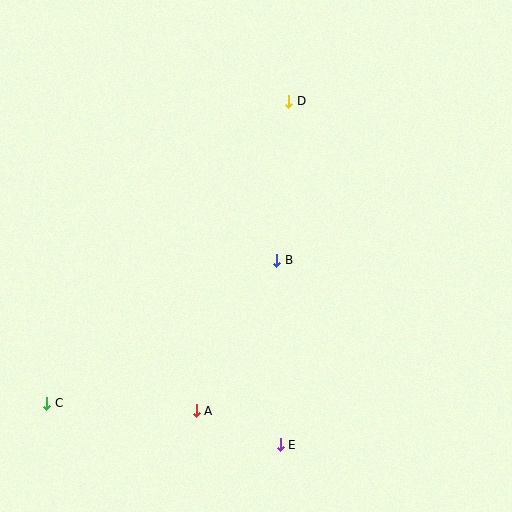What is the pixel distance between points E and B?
The distance between E and B is 184 pixels.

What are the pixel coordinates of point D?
Point D is at (288, 101).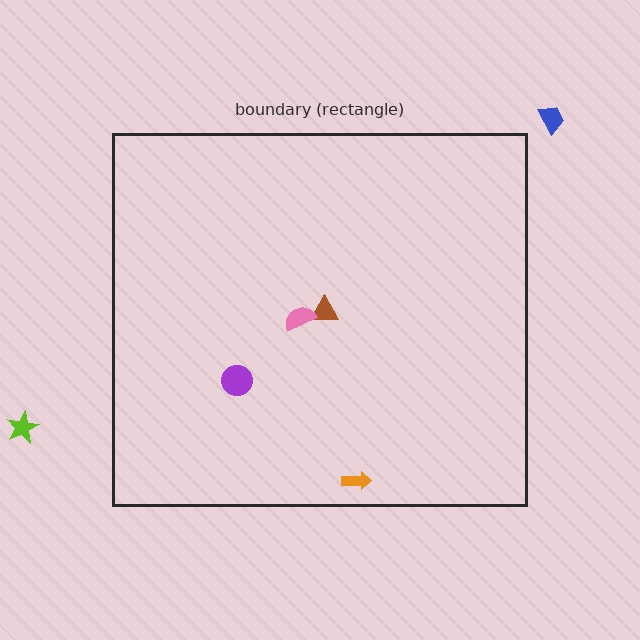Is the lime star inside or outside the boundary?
Outside.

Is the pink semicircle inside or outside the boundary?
Inside.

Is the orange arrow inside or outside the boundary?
Inside.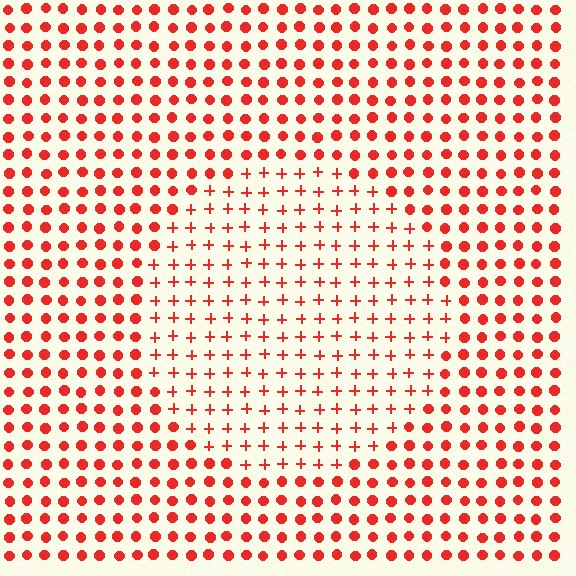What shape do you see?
I see a circle.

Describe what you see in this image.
The image is filled with small red elements arranged in a uniform grid. A circle-shaped region contains plus signs, while the surrounding area contains circles. The boundary is defined purely by the change in element shape.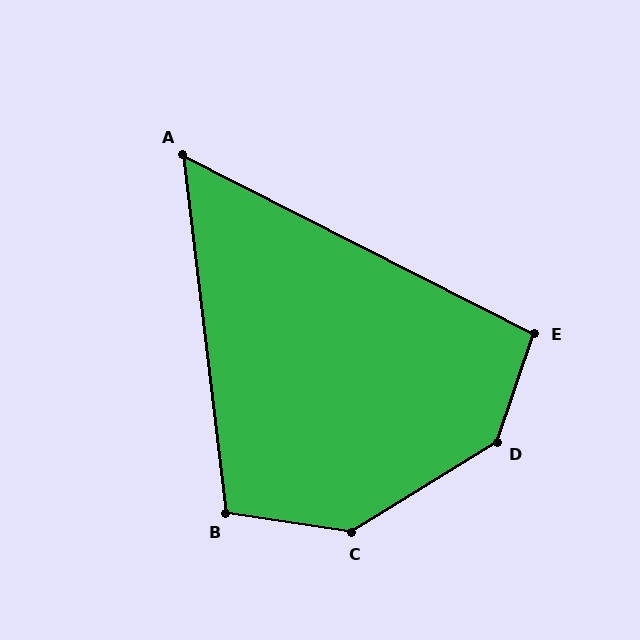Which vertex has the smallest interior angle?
A, at approximately 56 degrees.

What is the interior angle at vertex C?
Approximately 139 degrees (obtuse).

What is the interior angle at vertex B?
Approximately 106 degrees (obtuse).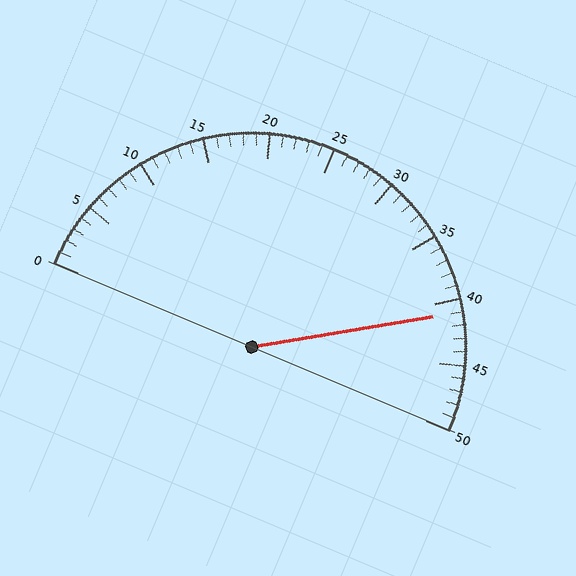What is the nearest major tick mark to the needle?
The nearest major tick mark is 40.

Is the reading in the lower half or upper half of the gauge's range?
The reading is in the upper half of the range (0 to 50).